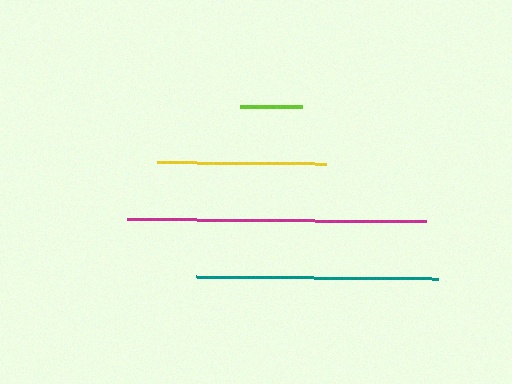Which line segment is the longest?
The magenta line is the longest at approximately 298 pixels.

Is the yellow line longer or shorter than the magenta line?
The magenta line is longer than the yellow line.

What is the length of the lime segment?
The lime segment is approximately 63 pixels long.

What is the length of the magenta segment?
The magenta segment is approximately 298 pixels long.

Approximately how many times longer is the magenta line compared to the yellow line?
The magenta line is approximately 1.8 times the length of the yellow line.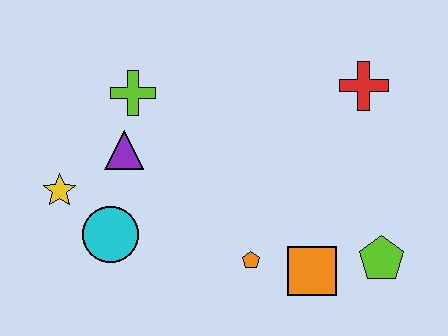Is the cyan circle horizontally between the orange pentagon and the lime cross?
No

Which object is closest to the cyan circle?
The yellow star is closest to the cyan circle.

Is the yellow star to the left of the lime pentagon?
Yes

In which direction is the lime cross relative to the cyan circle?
The lime cross is above the cyan circle.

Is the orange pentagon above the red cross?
No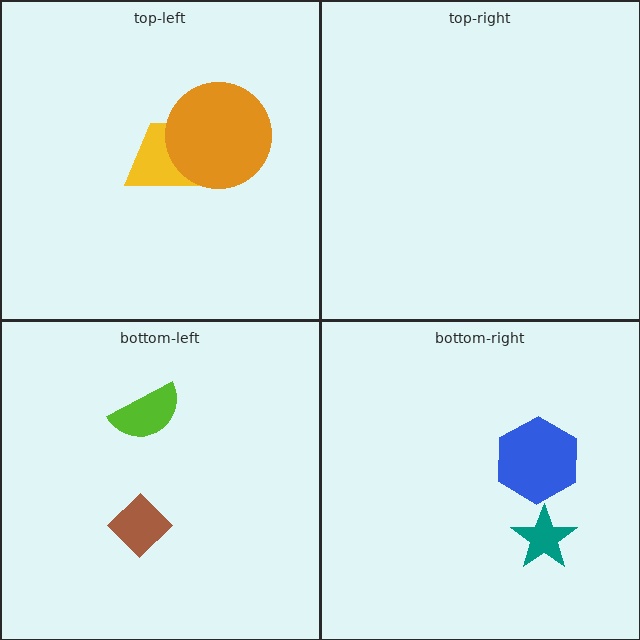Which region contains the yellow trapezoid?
The top-left region.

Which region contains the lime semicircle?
The bottom-left region.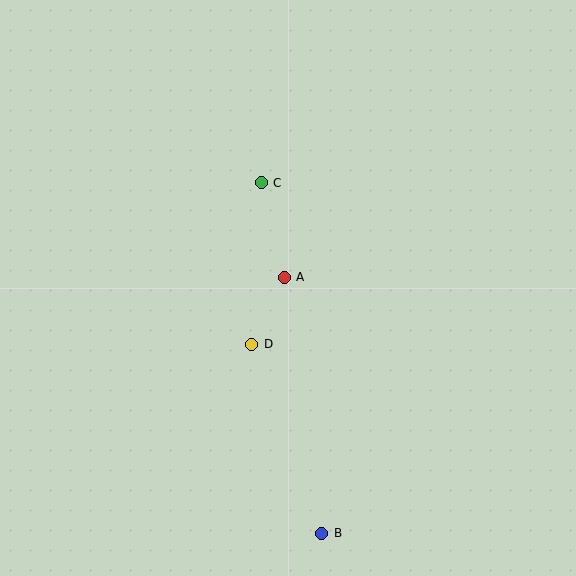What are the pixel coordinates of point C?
Point C is at (261, 183).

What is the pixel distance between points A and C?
The distance between A and C is 97 pixels.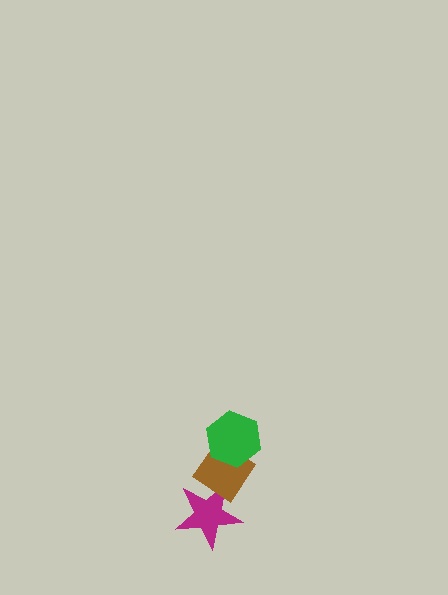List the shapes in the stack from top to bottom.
From top to bottom: the green hexagon, the brown diamond, the magenta star.